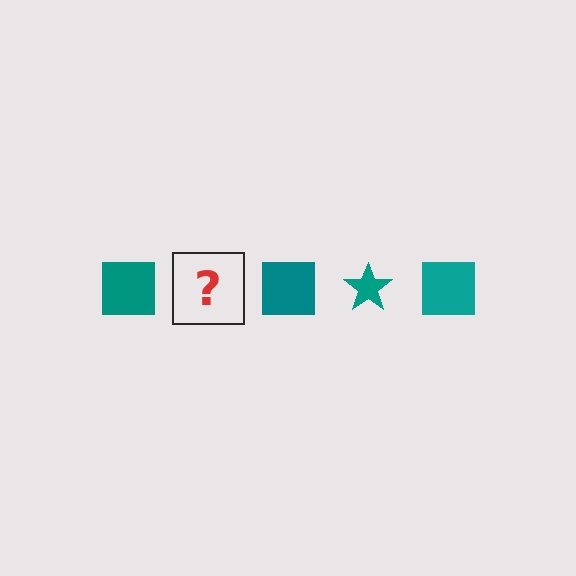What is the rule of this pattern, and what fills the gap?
The rule is that the pattern cycles through square, star shapes in teal. The gap should be filled with a teal star.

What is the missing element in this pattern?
The missing element is a teal star.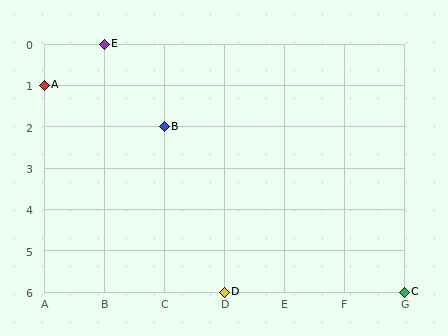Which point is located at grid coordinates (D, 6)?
Point D is at (D, 6).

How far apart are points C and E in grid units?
Points C and E are 5 columns and 6 rows apart (about 7.8 grid units diagonally).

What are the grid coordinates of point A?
Point A is at grid coordinates (A, 1).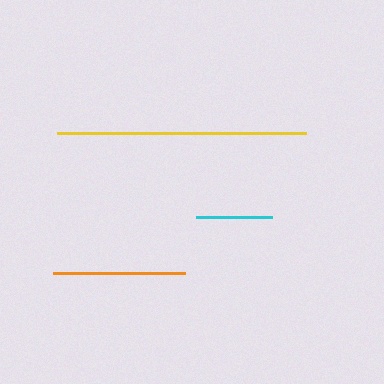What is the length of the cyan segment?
The cyan segment is approximately 76 pixels long.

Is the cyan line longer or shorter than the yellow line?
The yellow line is longer than the cyan line.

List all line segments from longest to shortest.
From longest to shortest: yellow, orange, cyan.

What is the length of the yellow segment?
The yellow segment is approximately 249 pixels long.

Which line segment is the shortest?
The cyan line is the shortest at approximately 76 pixels.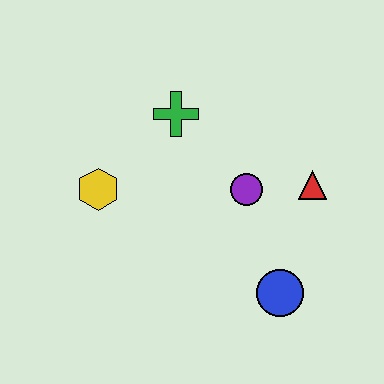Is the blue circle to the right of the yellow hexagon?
Yes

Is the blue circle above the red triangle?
No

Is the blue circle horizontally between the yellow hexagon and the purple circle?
No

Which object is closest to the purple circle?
The red triangle is closest to the purple circle.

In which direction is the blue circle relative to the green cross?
The blue circle is below the green cross.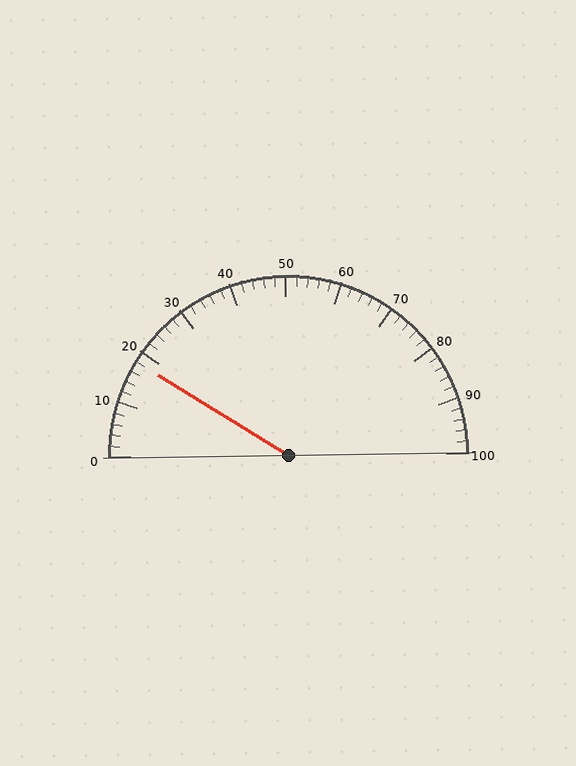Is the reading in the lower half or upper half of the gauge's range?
The reading is in the lower half of the range (0 to 100).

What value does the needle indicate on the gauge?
The needle indicates approximately 18.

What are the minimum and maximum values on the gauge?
The gauge ranges from 0 to 100.